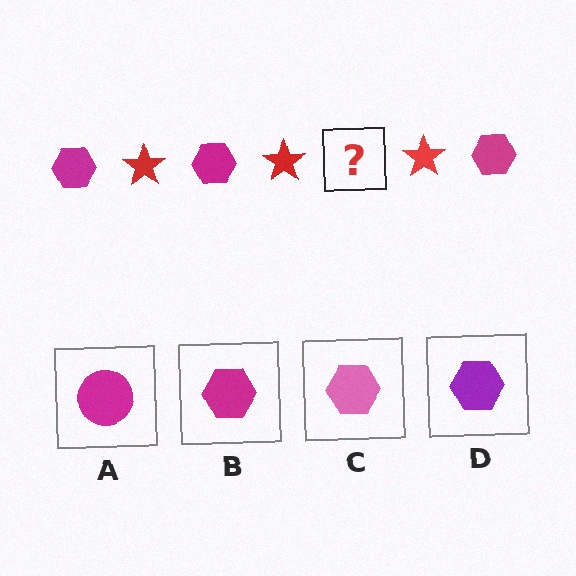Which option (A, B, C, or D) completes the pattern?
B.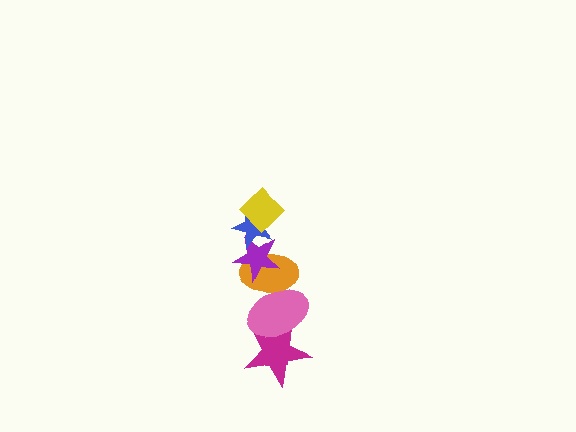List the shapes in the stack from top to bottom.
From top to bottom: the yellow diamond, the blue star, the purple star, the orange ellipse, the pink ellipse, the magenta star.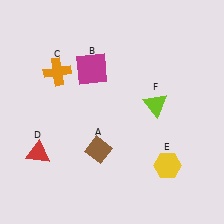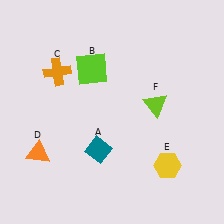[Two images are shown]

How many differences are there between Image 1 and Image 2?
There are 3 differences between the two images.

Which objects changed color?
A changed from brown to teal. B changed from magenta to lime. D changed from red to orange.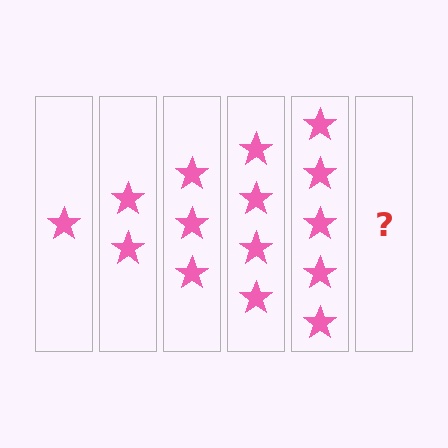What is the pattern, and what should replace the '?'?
The pattern is that each step adds one more star. The '?' should be 6 stars.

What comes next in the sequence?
The next element should be 6 stars.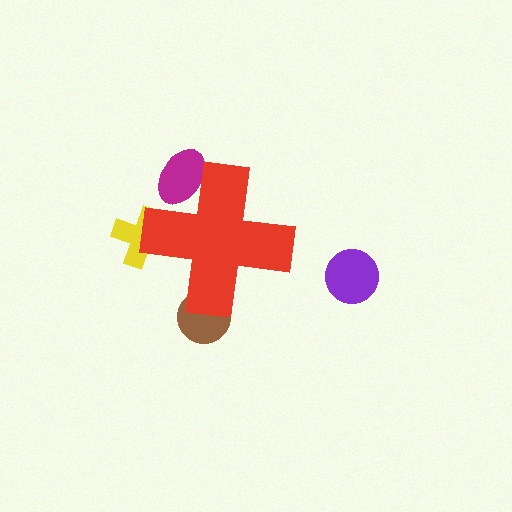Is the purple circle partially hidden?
No, the purple circle is fully visible.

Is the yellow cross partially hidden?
Yes, the yellow cross is partially hidden behind the red cross.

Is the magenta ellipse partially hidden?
Yes, the magenta ellipse is partially hidden behind the red cross.